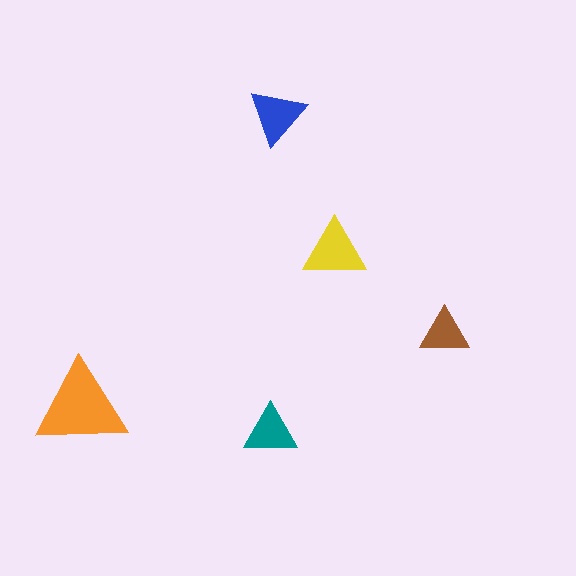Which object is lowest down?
The teal triangle is bottommost.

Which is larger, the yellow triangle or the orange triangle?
The orange one.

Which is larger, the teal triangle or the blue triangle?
The blue one.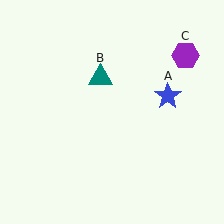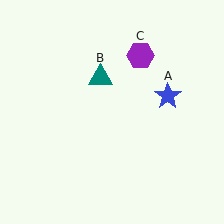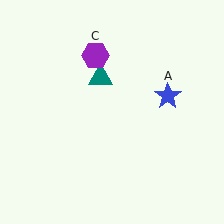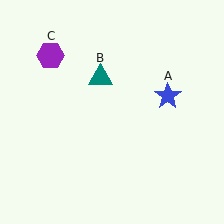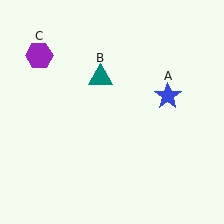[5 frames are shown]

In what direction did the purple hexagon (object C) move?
The purple hexagon (object C) moved left.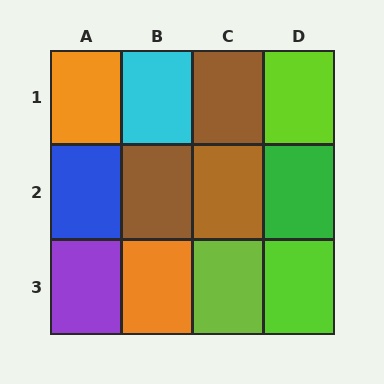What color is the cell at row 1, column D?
Lime.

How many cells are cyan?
1 cell is cyan.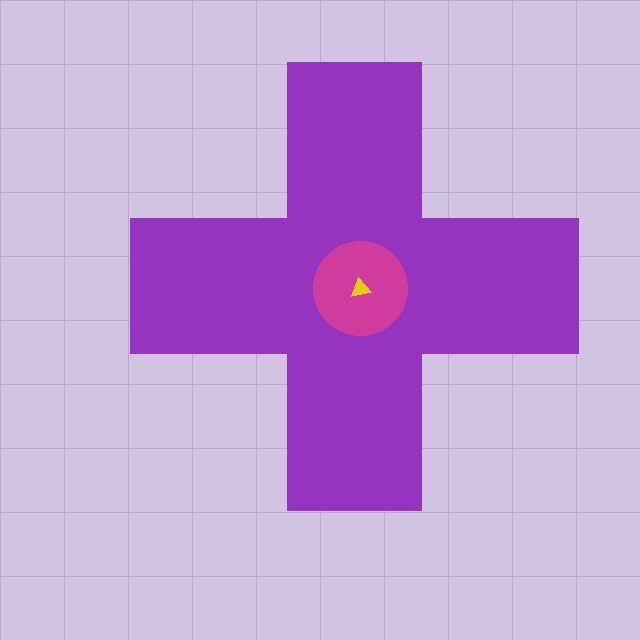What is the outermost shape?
The purple cross.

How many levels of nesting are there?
3.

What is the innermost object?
The yellow triangle.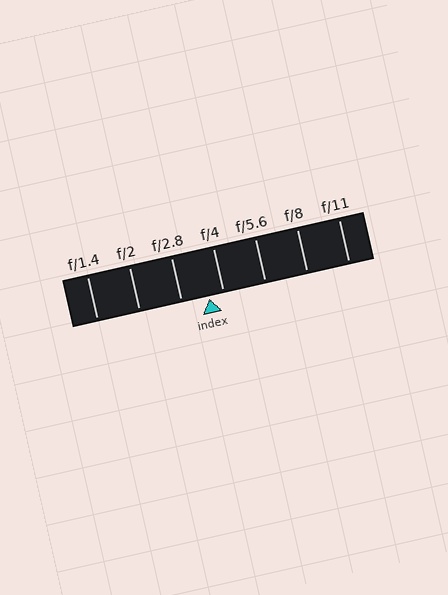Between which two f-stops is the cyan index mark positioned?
The index mark is between f/2.8 and f/4.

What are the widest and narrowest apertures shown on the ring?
The widest aperture shown is f/1.4 and the narrowest is f/11.